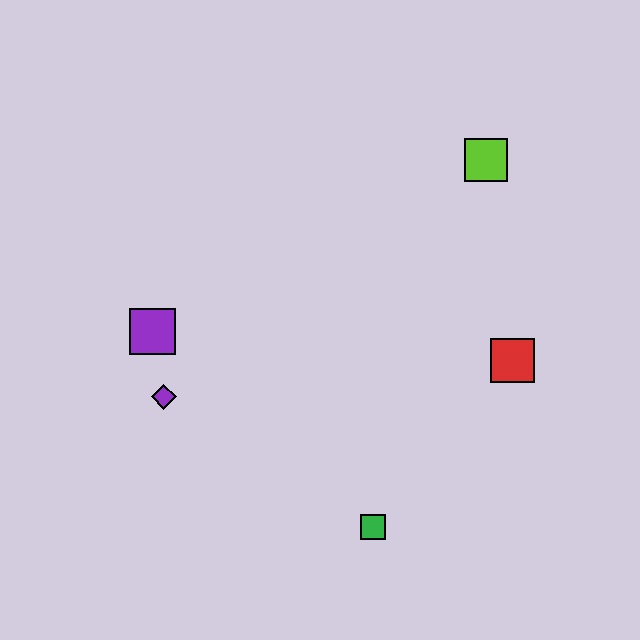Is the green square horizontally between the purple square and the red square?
Yes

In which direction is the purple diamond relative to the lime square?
The purple diamond is to the left of the lime square.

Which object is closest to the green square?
The red square is closest to the green square.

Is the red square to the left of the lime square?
No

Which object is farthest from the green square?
The lime square is farthest from the green square.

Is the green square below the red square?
Yes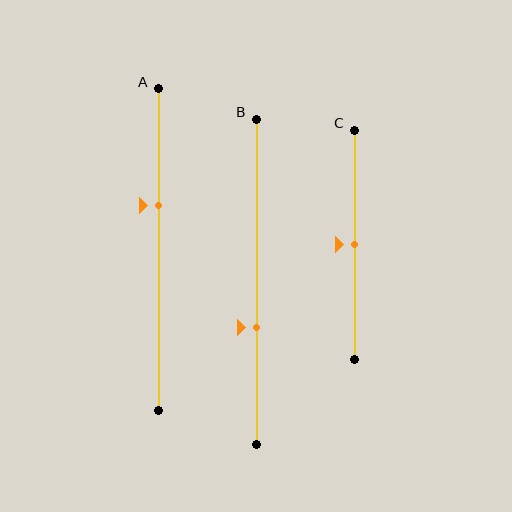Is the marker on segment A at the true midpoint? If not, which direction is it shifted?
No, the marker on segment A is shifted upward by about 14% of the segment length.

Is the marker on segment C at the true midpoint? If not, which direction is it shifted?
Yes, the marker on segment C is at the true midpoint.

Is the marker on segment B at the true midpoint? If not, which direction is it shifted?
No, the marker on segment B is shifted downward by about 14% of the segment length.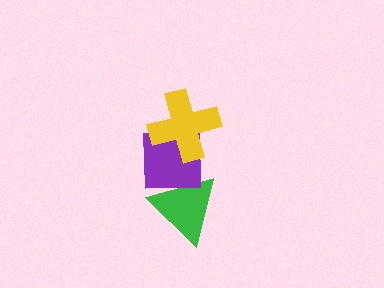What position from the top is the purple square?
The purple square is 2nd from the top.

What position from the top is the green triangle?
The green triangle is 3rd from the top.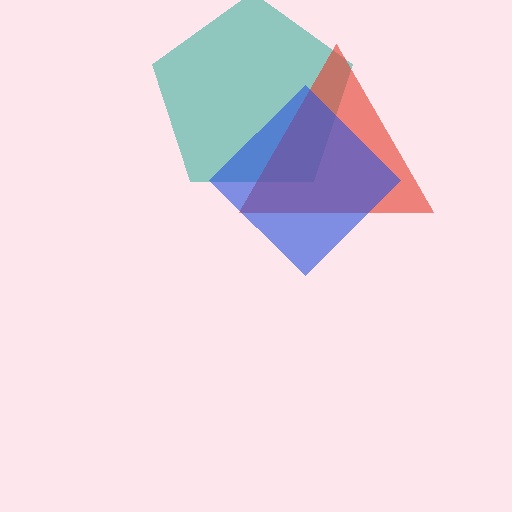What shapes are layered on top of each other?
The layered shapes are: a teal pentagon, a red triangle, a blue diamond.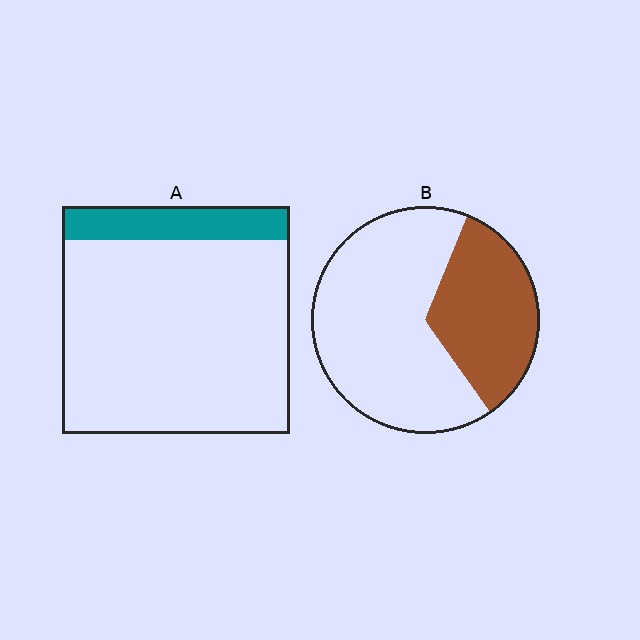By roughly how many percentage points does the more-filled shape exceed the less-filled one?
By roughly 20 percentage points (B over A).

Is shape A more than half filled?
No.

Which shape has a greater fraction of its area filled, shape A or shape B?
Shape B.